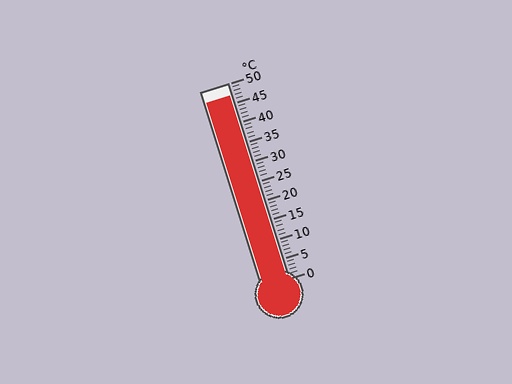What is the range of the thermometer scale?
The thermometer scale ranges from 0°C to 50°C.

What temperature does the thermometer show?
The thermometer shows approximately 47°C.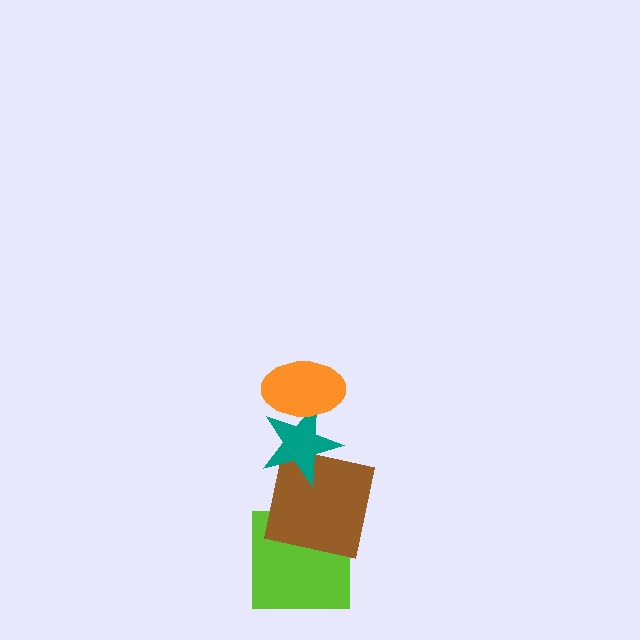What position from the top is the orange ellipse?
The orange ellipse is 1st from the top.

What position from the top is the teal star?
The teal star is 2nd from the top.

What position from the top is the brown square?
The brown square is 3rd from the top.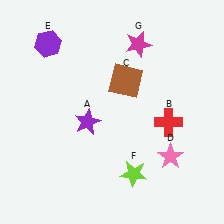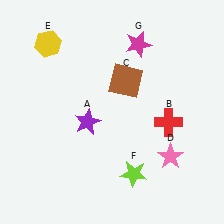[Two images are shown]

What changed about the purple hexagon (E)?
In Image 1, E is purple. In Image 2, it changed to yellow.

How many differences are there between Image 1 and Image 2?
There is 1 difference between the two images.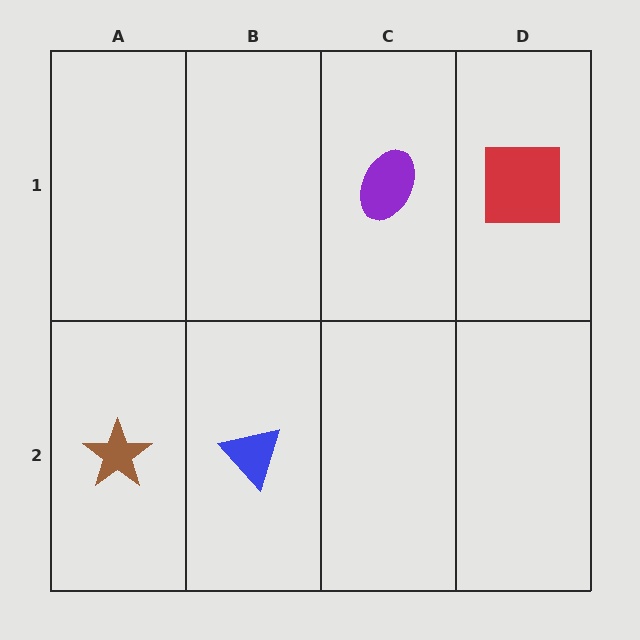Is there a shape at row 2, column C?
No, that cell is empty.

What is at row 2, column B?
A blue triangle.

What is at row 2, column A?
A brown star.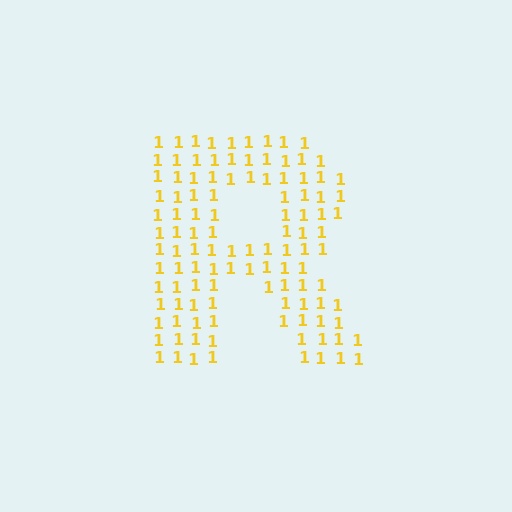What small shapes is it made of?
It is made of small digit 1's.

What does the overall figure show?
The overall figure shows the letter R.